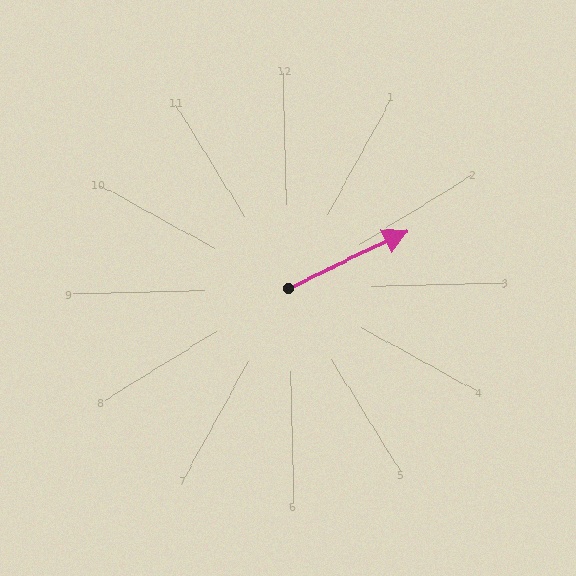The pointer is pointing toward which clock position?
Roughly 2 o'clock.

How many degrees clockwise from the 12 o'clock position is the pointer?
Approximately 66 degrees.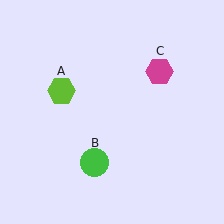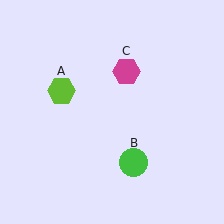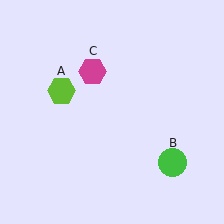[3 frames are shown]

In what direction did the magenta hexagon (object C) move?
The magenta hexagon (object C) moved left.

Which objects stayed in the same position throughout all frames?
Lime hexagon (object A) remained stationary.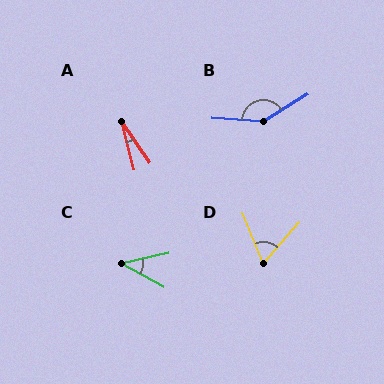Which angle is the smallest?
A, at approximately 20 degrees.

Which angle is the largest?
B, at approximately 143 degrees.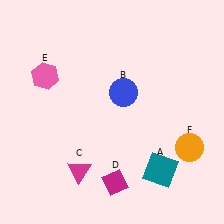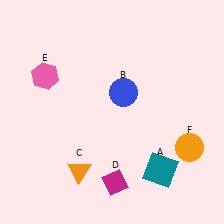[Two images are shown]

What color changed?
The triangle (C) changed from magenta in Image 1 to orange in Image 2.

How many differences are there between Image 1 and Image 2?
There is 1 difference between the two images.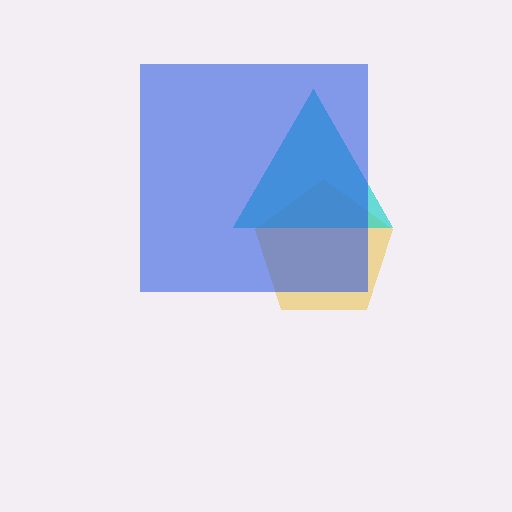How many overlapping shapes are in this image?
There are 3 overlapping shapes in the image.